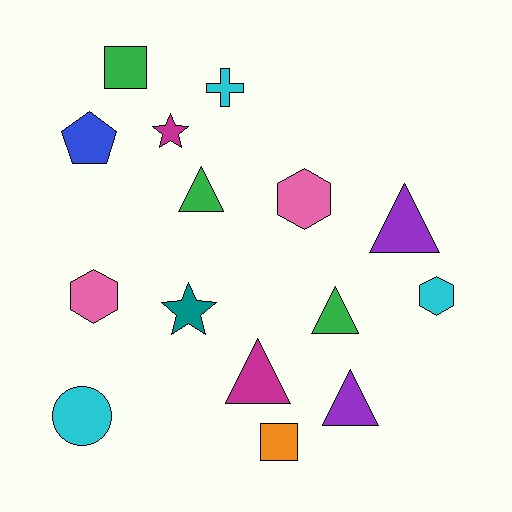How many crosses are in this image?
There is 1 cross.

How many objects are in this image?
There are 15 objects.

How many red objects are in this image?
There are no red objects.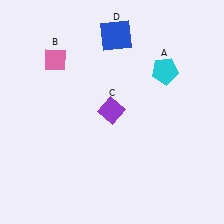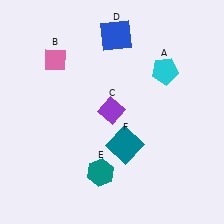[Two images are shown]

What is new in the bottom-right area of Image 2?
A teal square (F) was added in the bottom-right area of Image 2.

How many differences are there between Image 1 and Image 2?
There are 2 differences between the two images.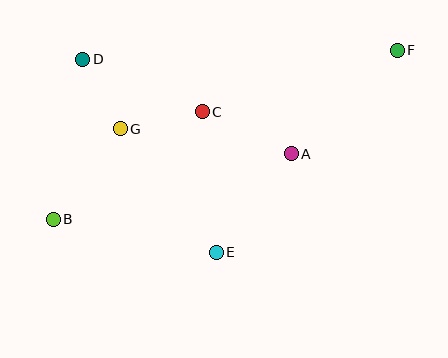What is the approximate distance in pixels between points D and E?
The distance between D and E is approximately 235 pixels.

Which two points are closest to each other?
Points D and G are closest to each other.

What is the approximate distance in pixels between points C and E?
The distance between C and E is approximately 141 pixels.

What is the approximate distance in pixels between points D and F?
The distance between D and F is approximately 314 pixels.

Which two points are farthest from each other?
Points B and F are farthest from each other.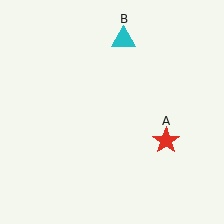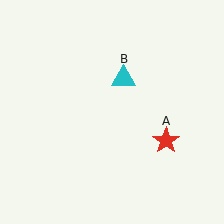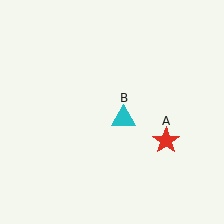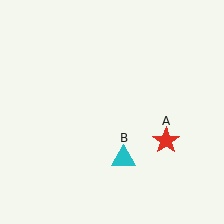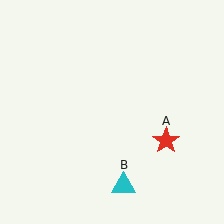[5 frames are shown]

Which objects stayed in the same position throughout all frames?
Red star (object A) remained stationary.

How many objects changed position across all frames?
1 object changed position: cyan triangle (object B).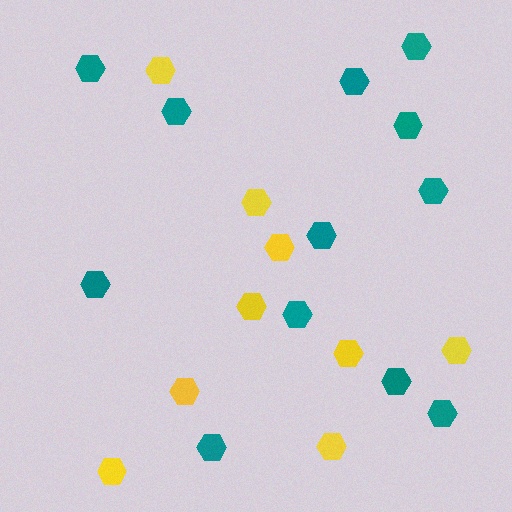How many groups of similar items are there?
There are 2 groups: one group of yellow hexagons (9) and one group of teal hexagons (12).